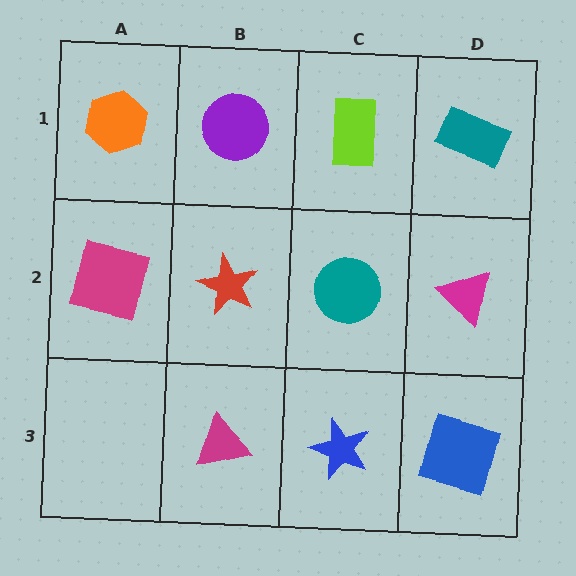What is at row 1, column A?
An orange hexagon.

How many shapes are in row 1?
4 shapes.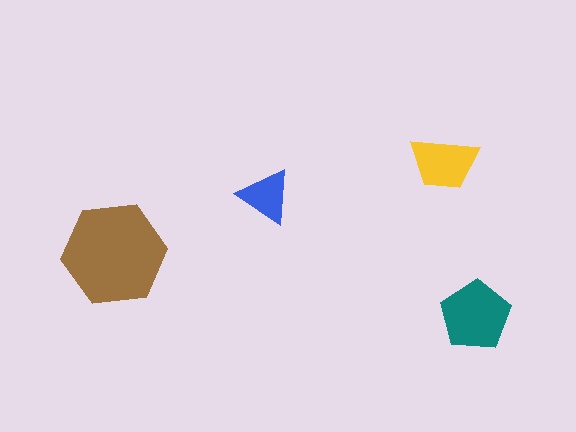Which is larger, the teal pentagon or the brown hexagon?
The brown hexagon.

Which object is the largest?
The brown hexagon.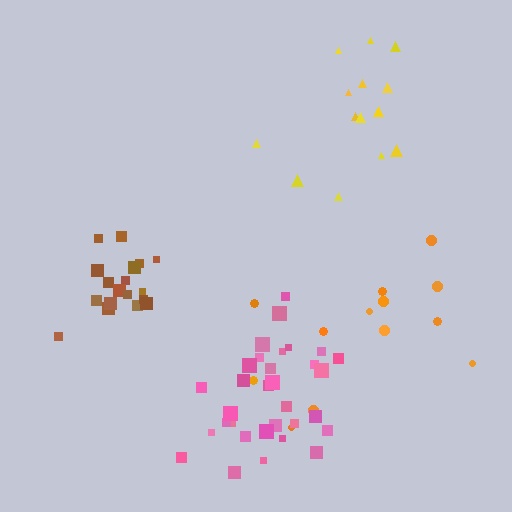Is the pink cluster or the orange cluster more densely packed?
Pink.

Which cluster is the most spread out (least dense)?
Orange.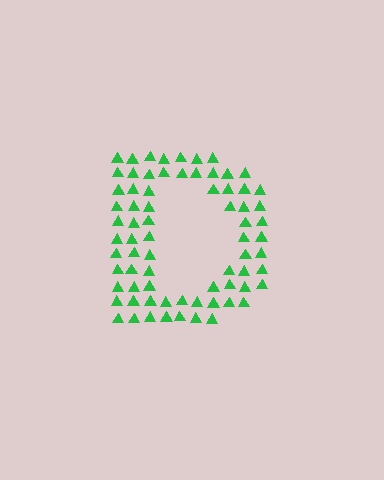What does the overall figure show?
The overall figure shows the letter D.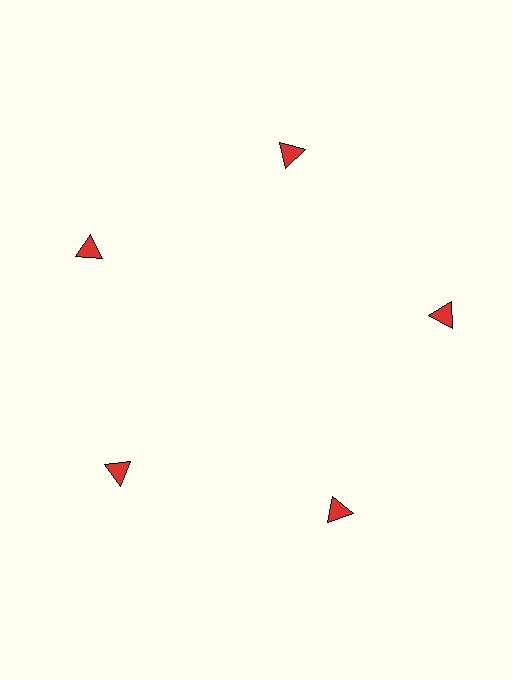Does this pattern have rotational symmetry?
Yes, this pattern has 5-fold rotational symmetry. It looks the same after rotating 72 degrees around the center.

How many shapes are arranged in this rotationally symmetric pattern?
There are 5 shapes, arranged in 5 groups of 1.